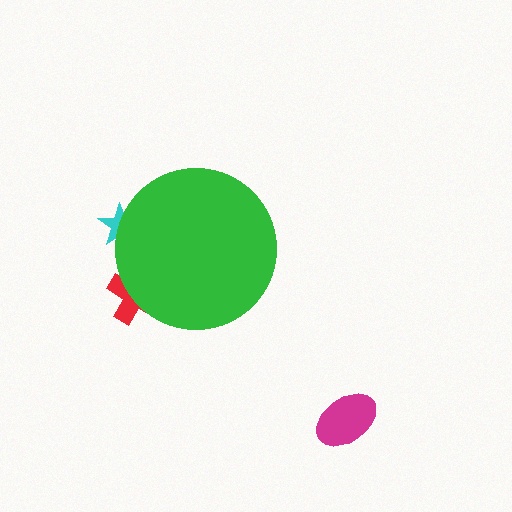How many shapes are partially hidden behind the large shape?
2 shapes are partially hidden.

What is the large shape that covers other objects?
A green circle.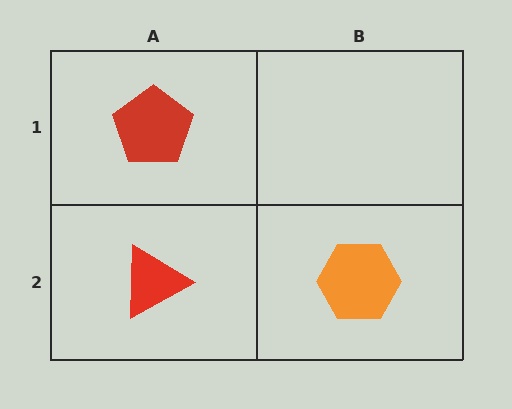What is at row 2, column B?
An orange hexagon.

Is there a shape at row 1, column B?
No, that cell is empty.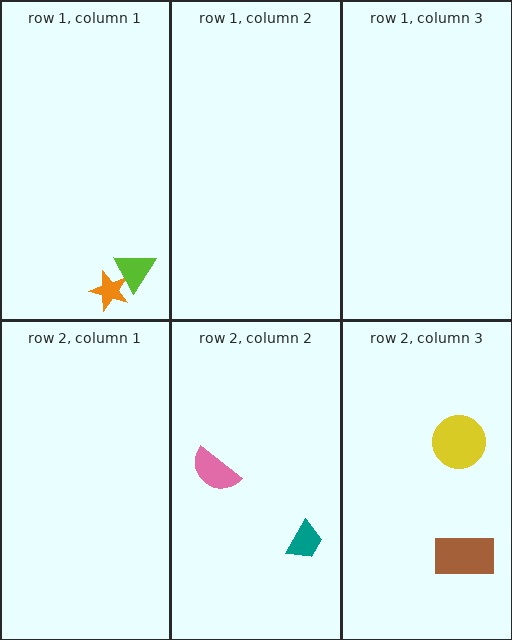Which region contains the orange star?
The row 1, column 1 region.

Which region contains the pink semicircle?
The row 2, column 2 region.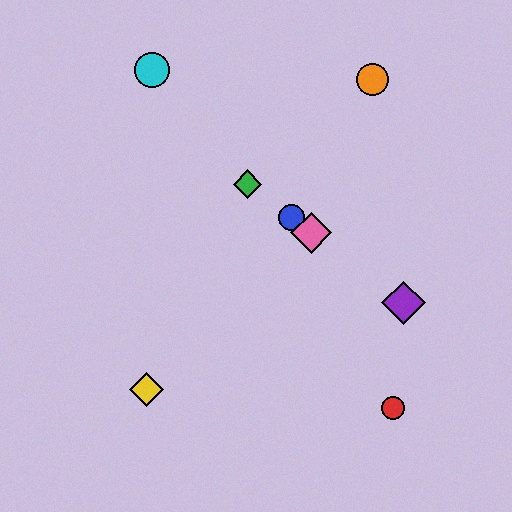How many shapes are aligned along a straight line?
4 shapes (the blue circle, the green diamond, the purple diamond, the pink diamond) are aligned along a straight line.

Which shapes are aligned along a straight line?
The blue circle, the green diamond, the purple diamond, the pink diamond are aligned along a straight line.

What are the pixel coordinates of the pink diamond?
The pink diamond is at (311, 233).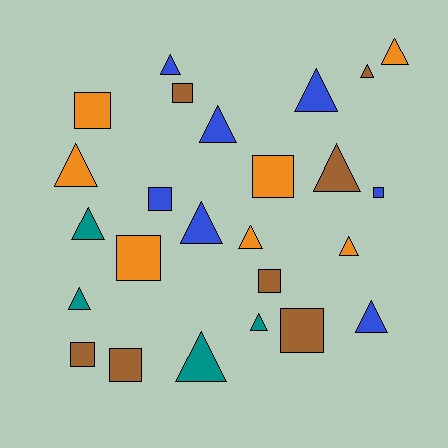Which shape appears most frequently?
Triangle, with 15 objects.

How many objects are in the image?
There are 25 objects.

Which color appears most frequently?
Orange, with 7 objects.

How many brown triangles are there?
There are 2 brown triangles.